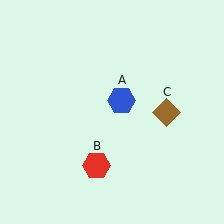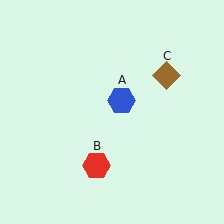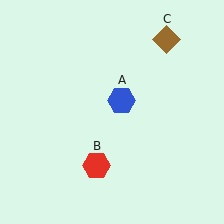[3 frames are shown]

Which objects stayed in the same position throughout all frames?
Blue hexagon (object A) and red hexagon (object B) remained stationary.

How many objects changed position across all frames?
1 object changed position: brown diamond (object C).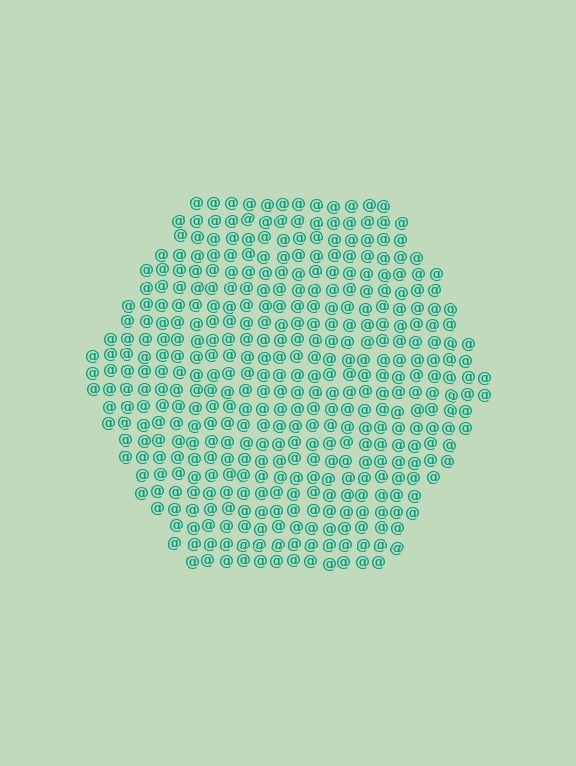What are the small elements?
The small elements are at signs.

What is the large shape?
The large shape is a hexagon.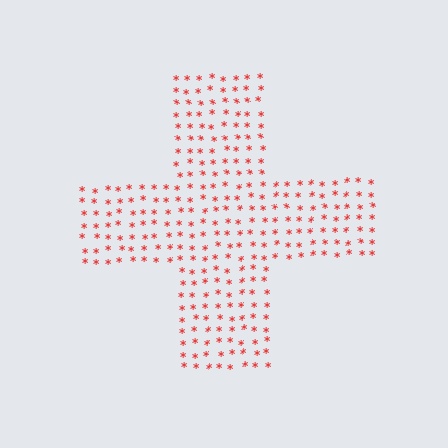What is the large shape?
The large shape is a cross.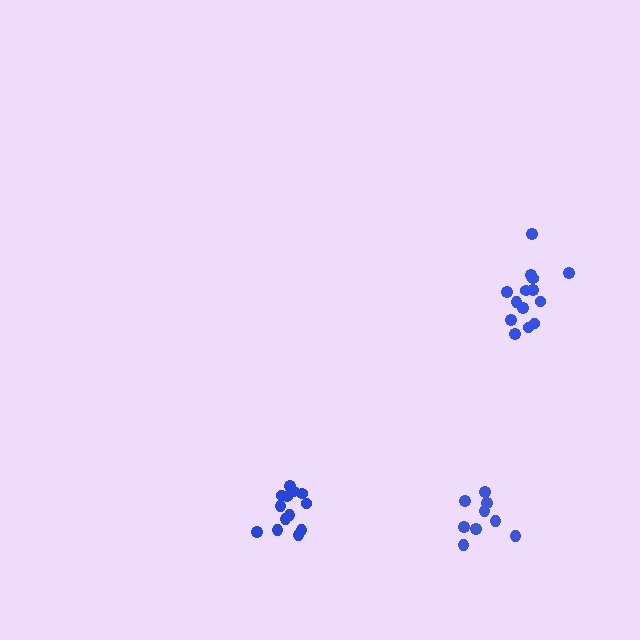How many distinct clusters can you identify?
There are 3 distinct clusters.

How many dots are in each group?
Group 1: 13 dots, Group 2: 14 dots, Group 3: 9 dots (36 total).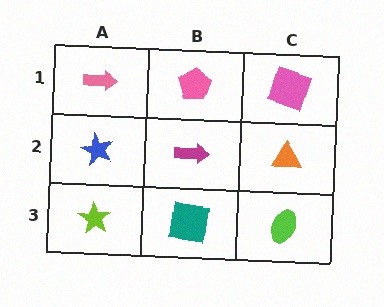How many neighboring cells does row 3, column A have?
2.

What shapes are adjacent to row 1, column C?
An orange triangle (row 2, column C), a pink pentagon (row 1, column B).